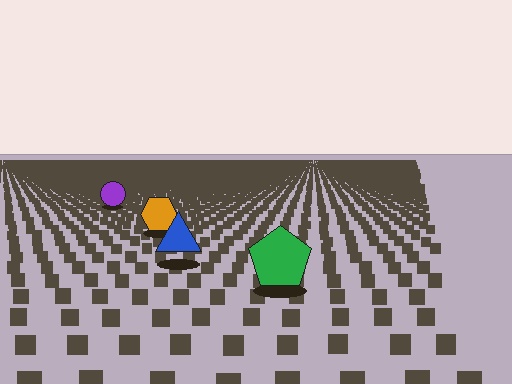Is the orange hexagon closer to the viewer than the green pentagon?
No. The green pentagon is closer — you can tell from the texture gradient: the ground texture is coarser near it.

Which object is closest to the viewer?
The green pentagon is closest. The texture marks near it are larger and more spread out.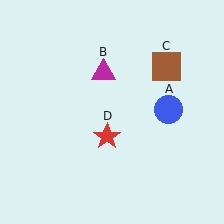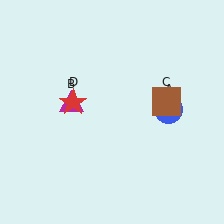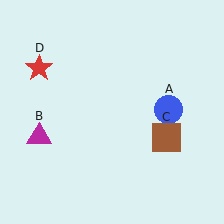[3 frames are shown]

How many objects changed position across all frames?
3 objects changed position: magenta triangle (object B), brown square (object C), red star (object D).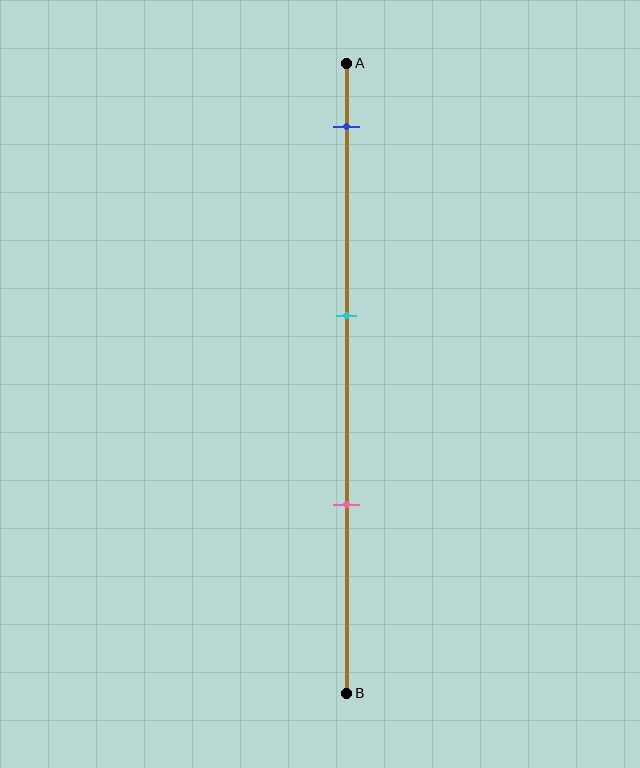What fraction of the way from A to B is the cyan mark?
The cyan mark is approximately 40% (0.4) of the way from A to B.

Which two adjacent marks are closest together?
The cyan and pink marks are the closest adjacent pair.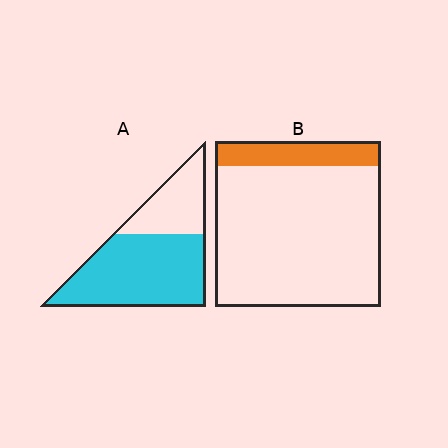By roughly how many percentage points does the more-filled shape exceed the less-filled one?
By roughly 55 percentage points (A over B).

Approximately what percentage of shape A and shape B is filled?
A is approximately 70% and B is approximately 15%.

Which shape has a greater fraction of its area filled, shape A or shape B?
Shape A.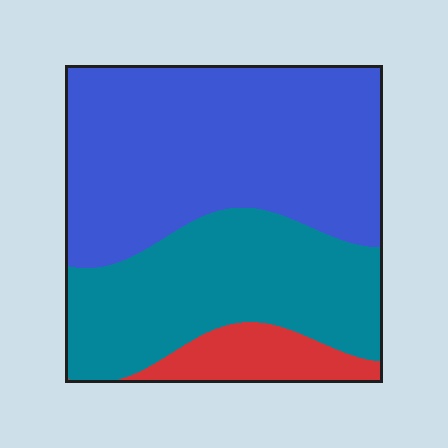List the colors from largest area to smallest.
From largest to smallest: blue, teal, red.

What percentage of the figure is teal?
Teal takes up about three eighths (3/8) of the figure.